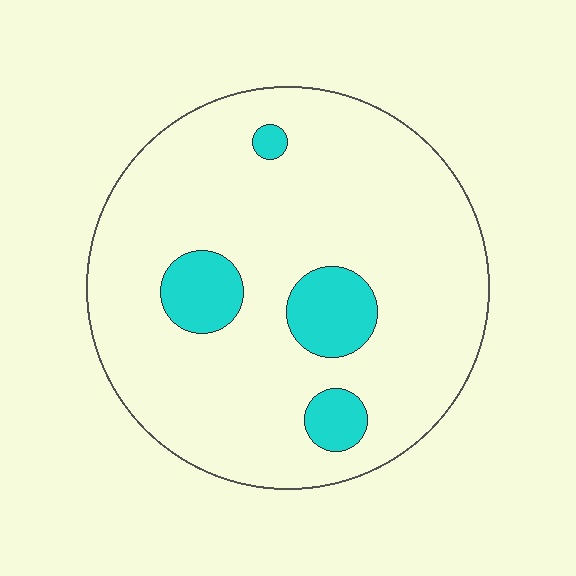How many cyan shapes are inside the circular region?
4.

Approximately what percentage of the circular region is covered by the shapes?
Approximately 15%.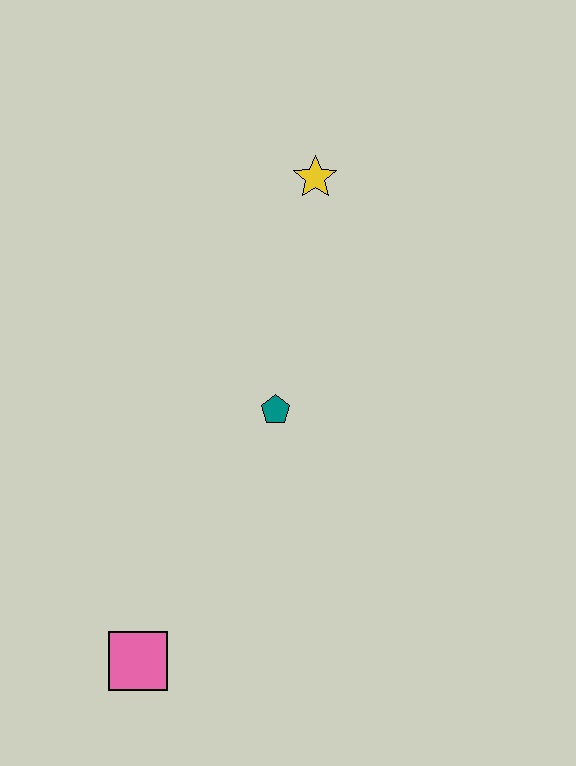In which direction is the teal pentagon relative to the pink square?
The teal pentagon is above the pink square.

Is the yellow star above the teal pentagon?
Yes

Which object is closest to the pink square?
The teal pentagon is closest to the pink square.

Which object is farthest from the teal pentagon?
The pink square is farthest from the teal pentagon.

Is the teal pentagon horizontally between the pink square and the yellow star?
Yes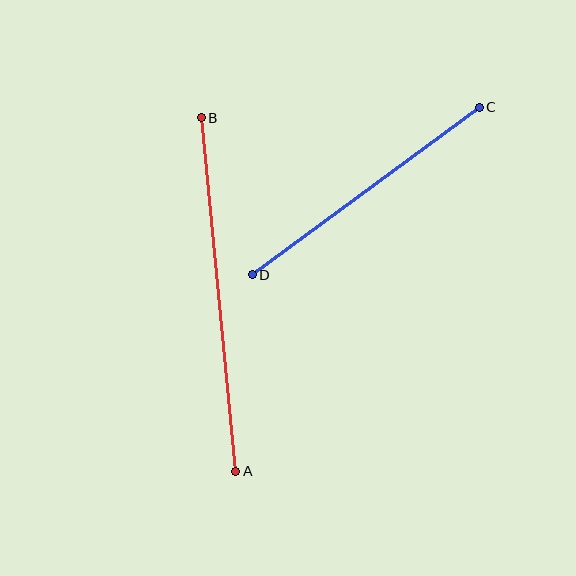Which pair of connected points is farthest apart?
Points A and B are farthest apart.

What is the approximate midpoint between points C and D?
The midpoint is at approximately (366, 191) pixels.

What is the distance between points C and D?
The distance is approximately 282 pixels.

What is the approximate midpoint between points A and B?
The midpoint is at approximately (218, 294) pixels.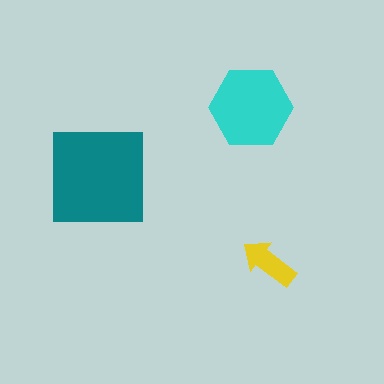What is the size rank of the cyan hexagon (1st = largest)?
2nd.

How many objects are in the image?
There are 3 objects in the image.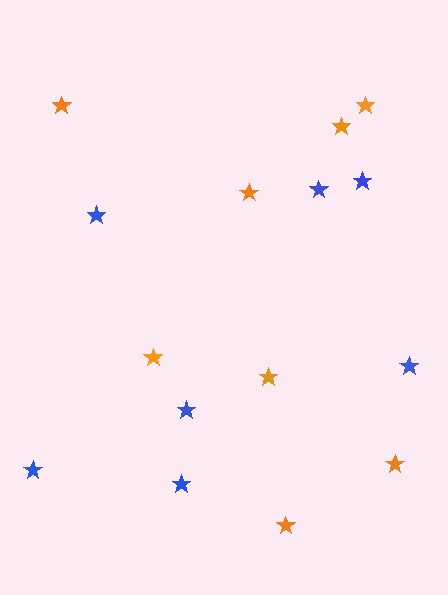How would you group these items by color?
There are 2 groups: one group of orange stars (8) and one group of blue stars (7).